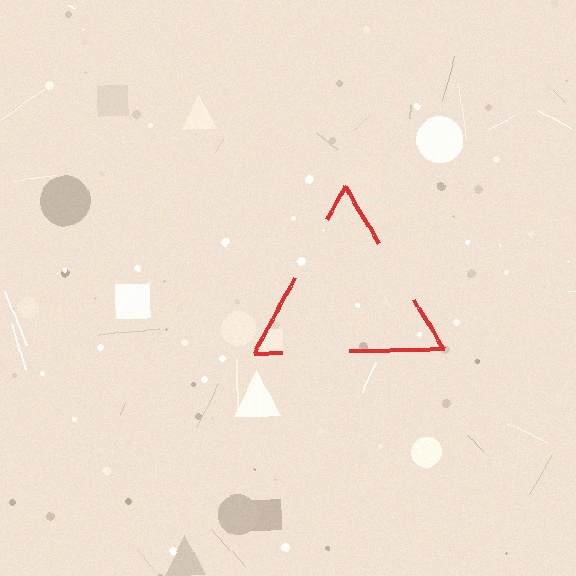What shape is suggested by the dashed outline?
The dashed outline suggests a triangle.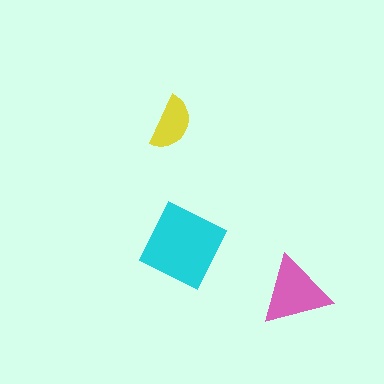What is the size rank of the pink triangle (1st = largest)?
2nd.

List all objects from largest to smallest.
The cyan diamond, the pink triangle, the yellow semicircle.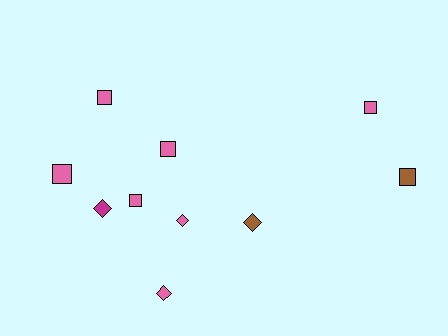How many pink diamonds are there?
There are 2 pink diamonds.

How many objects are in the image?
There are 10 objects.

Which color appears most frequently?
Pink, with 7 objects.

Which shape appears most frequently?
Square, with 6 objects.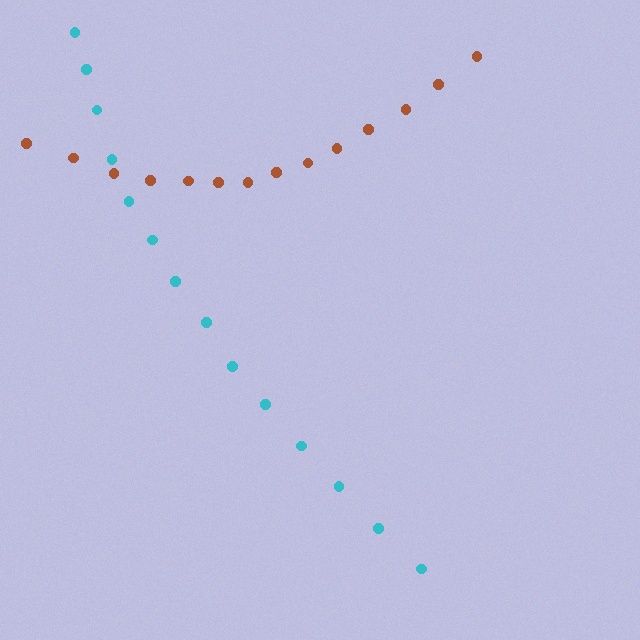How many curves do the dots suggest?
There are 2 distinct paths.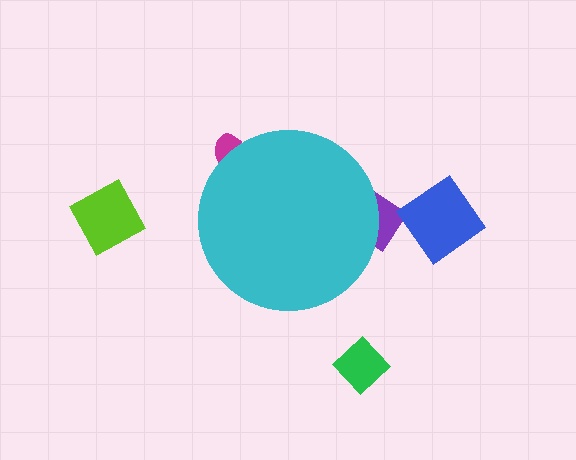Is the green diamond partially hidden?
No, the green diamond is fully visible.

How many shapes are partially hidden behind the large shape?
2 shapes are partially hidden.